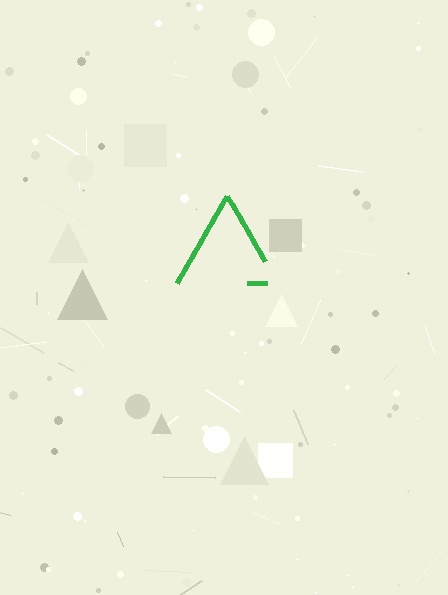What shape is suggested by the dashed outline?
The dashed outline suggests a triangle.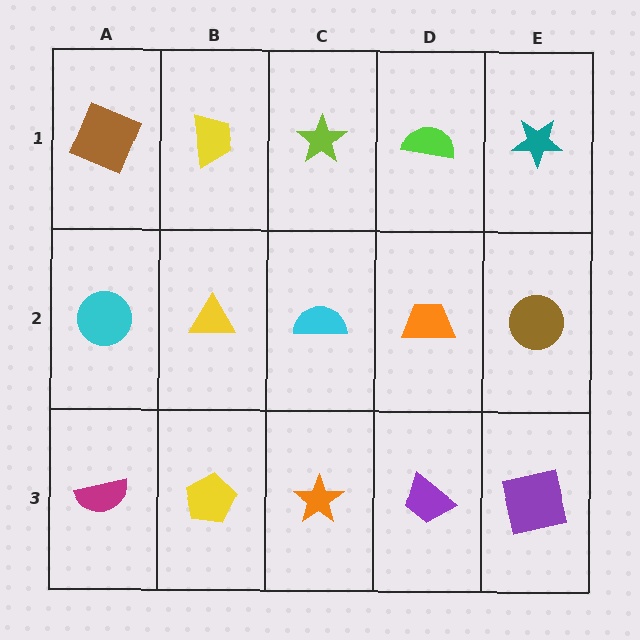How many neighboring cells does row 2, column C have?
4.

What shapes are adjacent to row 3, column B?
A yellow triangle (row 2, column B), a magenta semicircle (row 3, column A), an orange star (row 3, column C).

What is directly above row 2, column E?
A teal star.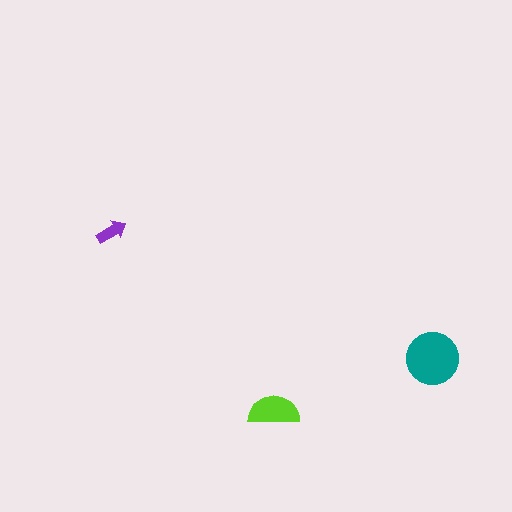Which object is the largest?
The teal circle.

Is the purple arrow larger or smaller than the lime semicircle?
Smaller.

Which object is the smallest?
The purple arrow.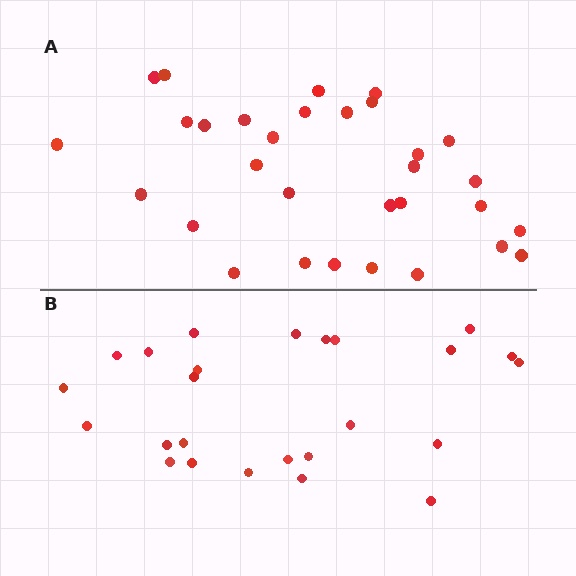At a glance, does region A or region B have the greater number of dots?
Region A (the top region) has more dots.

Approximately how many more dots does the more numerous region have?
Region A has about 6 more dots than region B.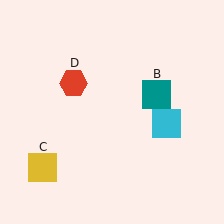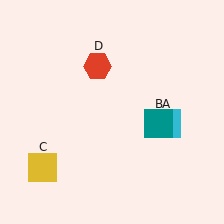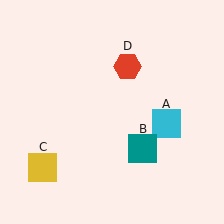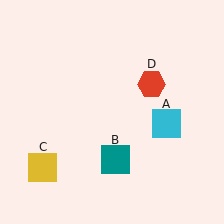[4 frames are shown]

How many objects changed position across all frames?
2 objects changed position: teal square (object B), red hexagon (object D).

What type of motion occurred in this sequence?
The teal square (object B), red hexagon (object D) rotated clockwise around the center of the scene.